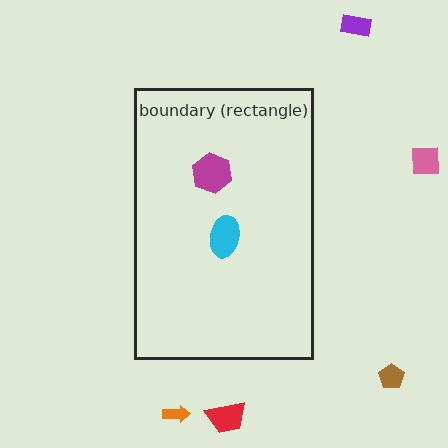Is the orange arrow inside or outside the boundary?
Outside.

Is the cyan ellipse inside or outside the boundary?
Inside.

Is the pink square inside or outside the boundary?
Outside.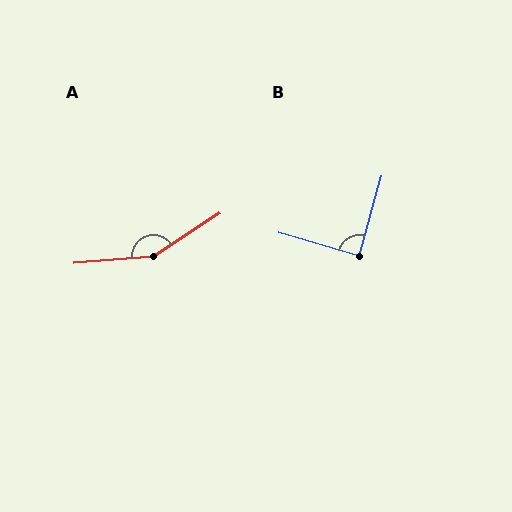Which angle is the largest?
A, at approximately 152 degrees.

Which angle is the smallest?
B, at approximately 89 degrees.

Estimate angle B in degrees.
Approximately 89 degrees.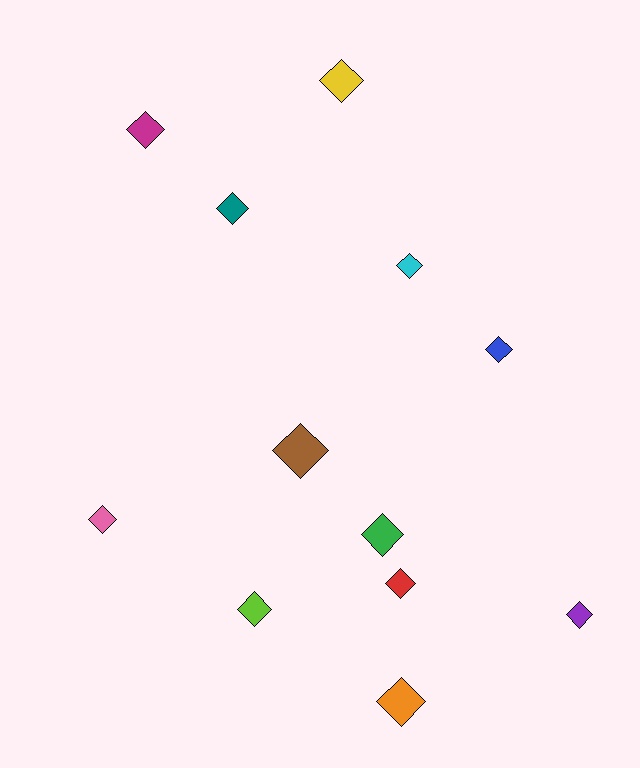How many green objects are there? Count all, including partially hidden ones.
There is 1 green object.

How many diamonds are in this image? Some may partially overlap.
There are 12 diamonds.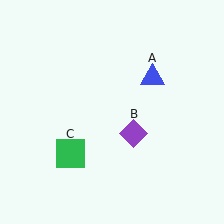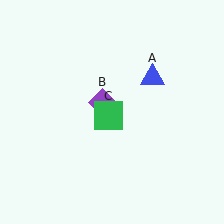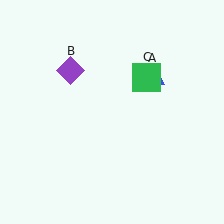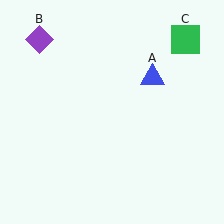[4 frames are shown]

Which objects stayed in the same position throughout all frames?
Blue triangle (object A) remained stationary.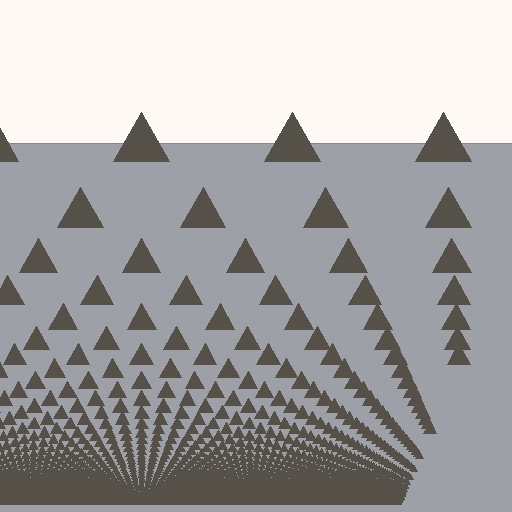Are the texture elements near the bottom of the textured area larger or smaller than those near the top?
Smaller. The gradient is inverted — elements near the bottom are smaller and denser.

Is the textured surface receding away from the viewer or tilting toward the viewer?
The surface appears to tilt toward the viewer. Texture elements get larger and sparser toward the top.